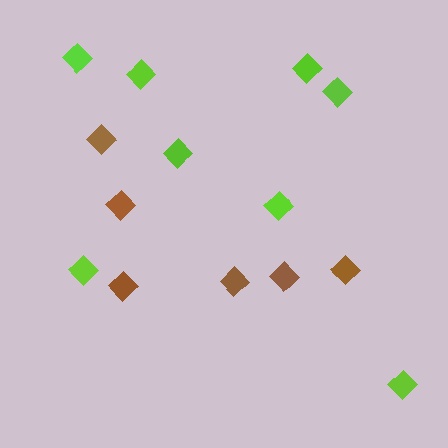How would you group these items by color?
There are 2 groups: one group of lime diamonds (8) and one group of brown diamonds (6).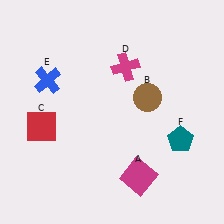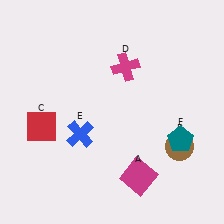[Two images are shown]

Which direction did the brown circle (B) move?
The brown circle (B) moved down.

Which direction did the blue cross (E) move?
The blue cross (E) moved down.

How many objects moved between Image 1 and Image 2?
2 objects moved between the two images.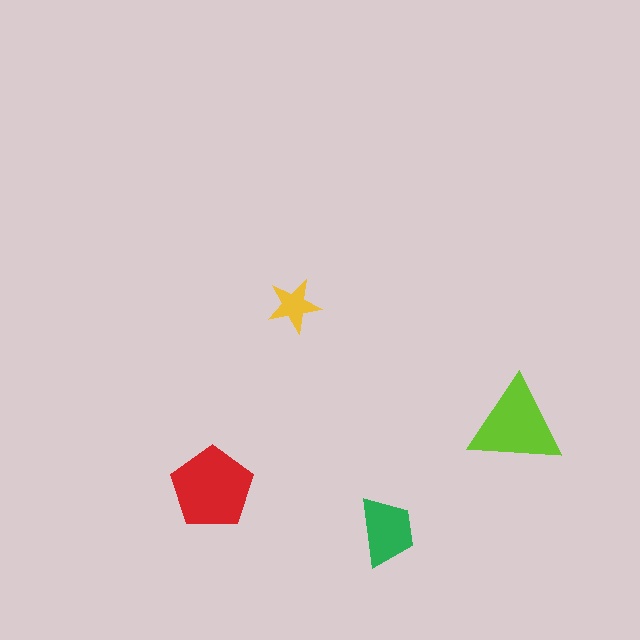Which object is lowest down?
The green trapezoid is bottommost.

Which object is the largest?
The red pentagon.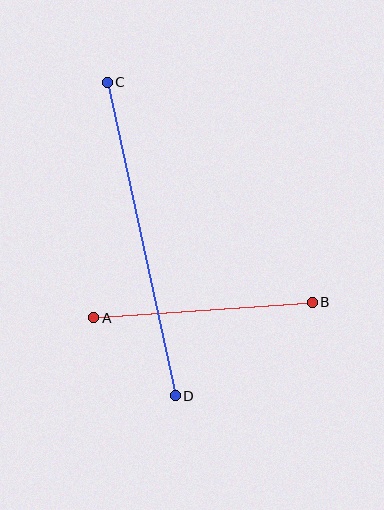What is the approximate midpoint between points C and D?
The midpoint is at approximately (141, 239) pixels.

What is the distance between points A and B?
The distance is approximately 219 pixels.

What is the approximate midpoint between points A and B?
The midpoint is at approximately (203, 310) pixels.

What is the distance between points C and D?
The distance is approximately 321 pixels.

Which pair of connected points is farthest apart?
Points C and D are farthest apart.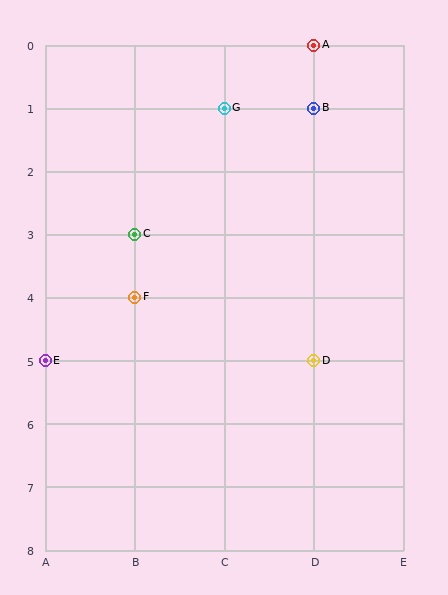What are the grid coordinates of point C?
Point C is at grid coordinates (B, 3).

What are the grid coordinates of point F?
Point F is at grid coordinates (B, 4).